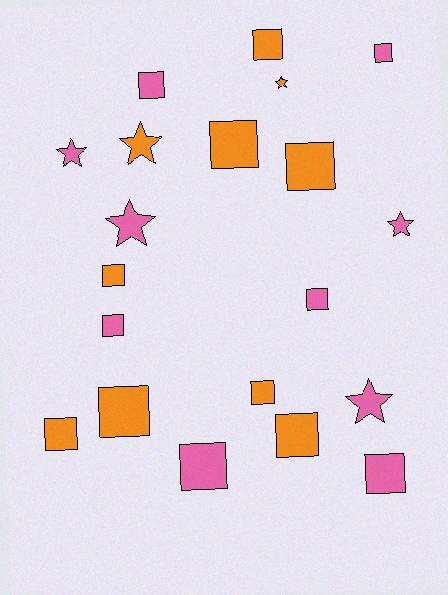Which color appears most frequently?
Orange, with 10 objects.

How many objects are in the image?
There are 20 objects.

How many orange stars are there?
There are 2 orange stars.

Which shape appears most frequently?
Square, with 14 objects.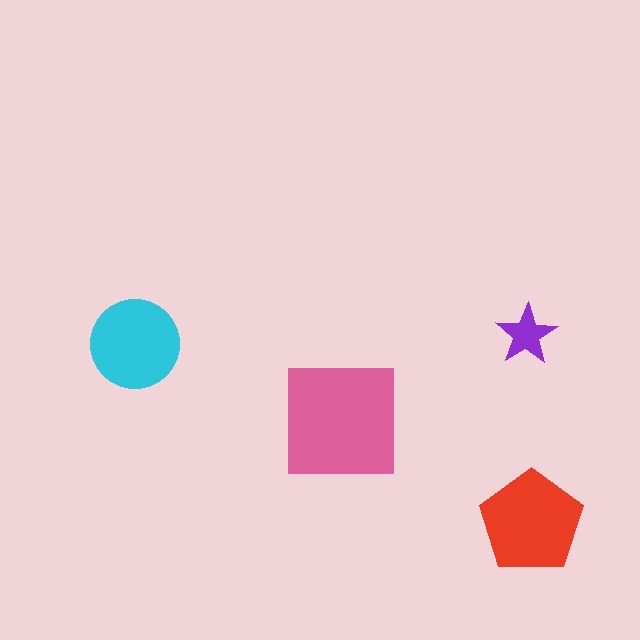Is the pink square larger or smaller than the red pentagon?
Larger.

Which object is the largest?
The pink square.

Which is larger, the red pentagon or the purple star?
The red pentagon.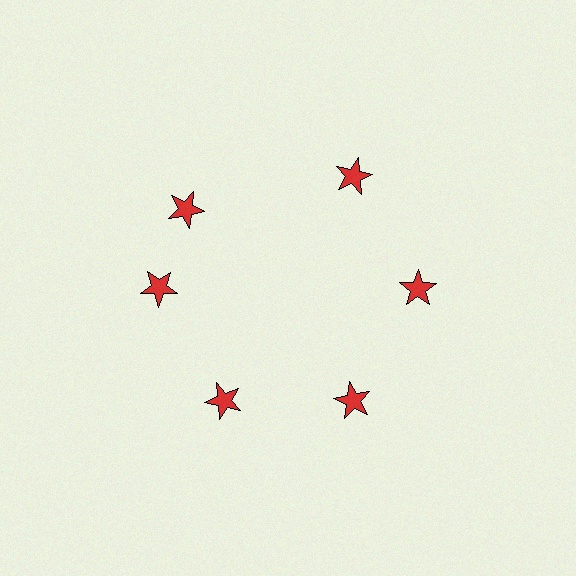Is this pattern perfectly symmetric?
No. The 6 red stars are arranged in a ring, but one element near the 11 o'clock position is rotated out of alignment along the ring, breaking the 6-fold rotational symmetry.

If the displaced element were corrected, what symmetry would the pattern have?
It would have 6-fold rotational symmetry — the pattern would map onto itself every 60 degrees.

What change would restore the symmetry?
The symmetry would be restored by rotating it back into even spacing with its neighbors so that all 6 stars sit at equal angles and equal distance from the center.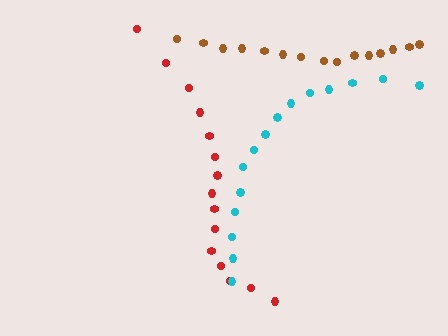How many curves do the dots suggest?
There are 3 distinct paths.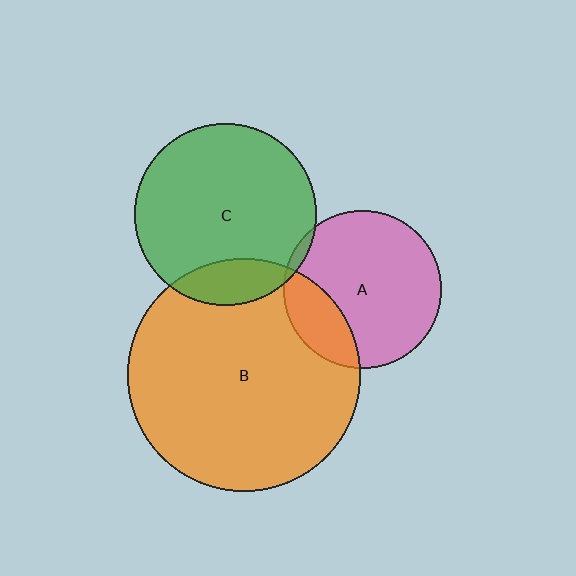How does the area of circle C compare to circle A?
Approximately 1.3 times.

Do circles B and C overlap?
Yes.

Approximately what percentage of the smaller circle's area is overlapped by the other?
Approximately 15%.